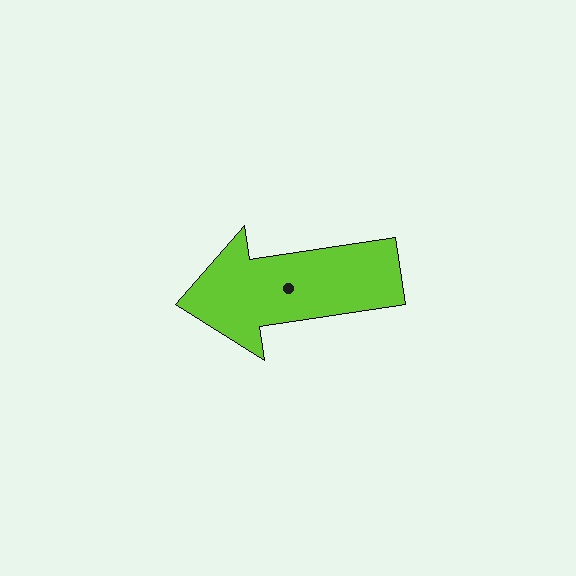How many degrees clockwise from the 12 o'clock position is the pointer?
Approximately 261 degrees.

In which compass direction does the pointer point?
West.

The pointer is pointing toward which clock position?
Roughly 9 o'clock.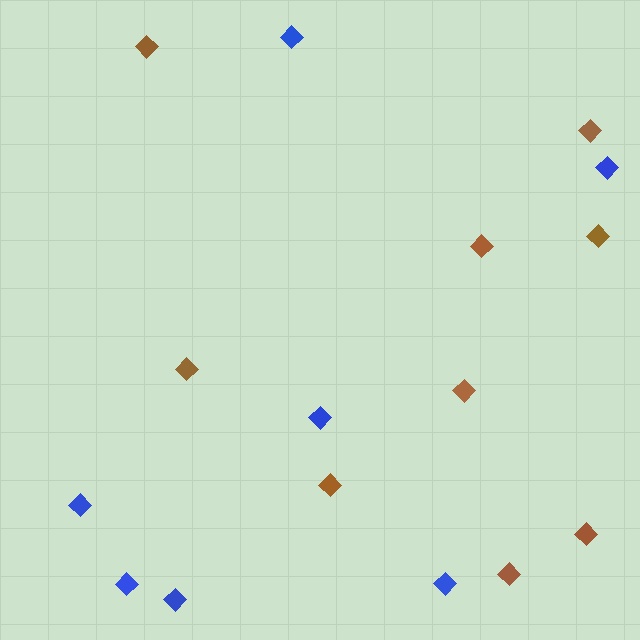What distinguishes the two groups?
There are 2 groups: one group of blue diamonds (7) and one group of brown diamonds (9).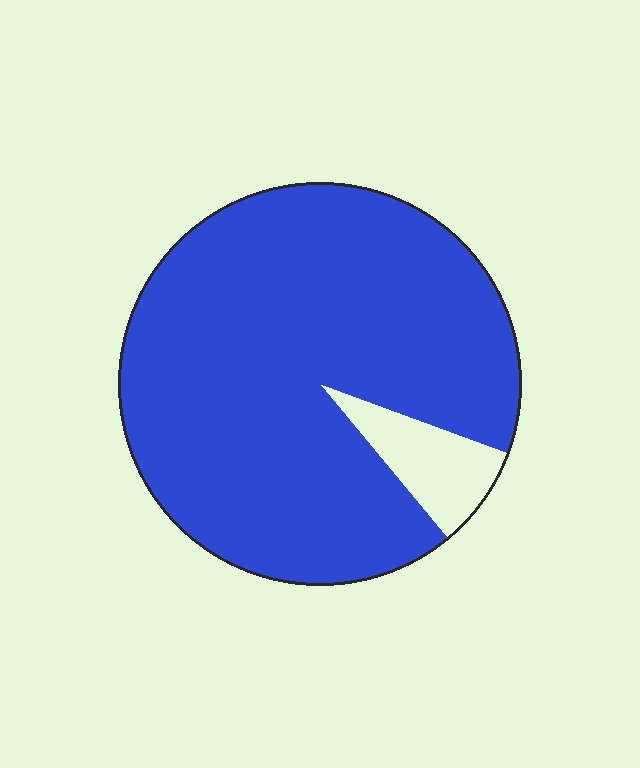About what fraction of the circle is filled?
About nine tenths (9/10).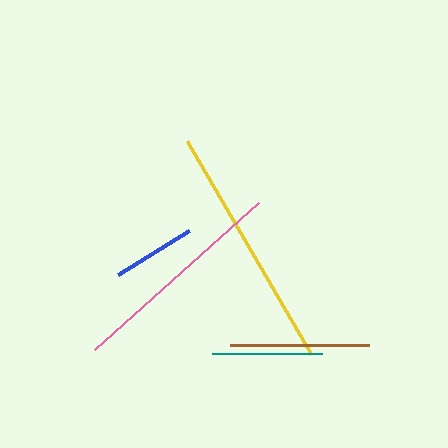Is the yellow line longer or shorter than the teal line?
The yellow line is longer than the teal line.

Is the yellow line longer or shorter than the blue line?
The yellow line is longer than the blue line.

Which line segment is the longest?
The yellow line is the longest at approximately 246 pixels.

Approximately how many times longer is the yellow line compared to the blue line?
The yellow line is approximately 2.9 times the length of the blue line.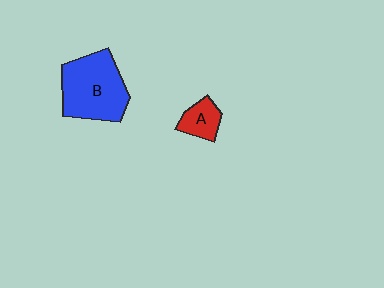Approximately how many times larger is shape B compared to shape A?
Approximately 2.9 times.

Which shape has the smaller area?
Shape A (red).